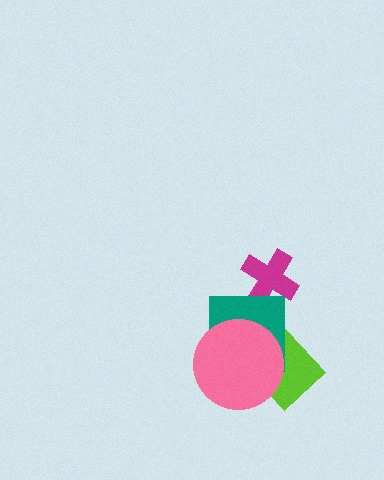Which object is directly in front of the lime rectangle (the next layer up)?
The teal square is directly in front of the lime rectangle.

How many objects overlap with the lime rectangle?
2 objects overlap with the lime rectangle.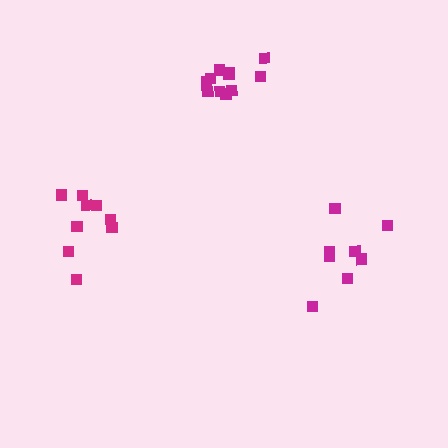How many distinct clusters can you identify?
There are 3 distinct clusters.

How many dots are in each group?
Group 1: 9 dots, Group 2: 8 dots, Group 3: 11 dots (28 total).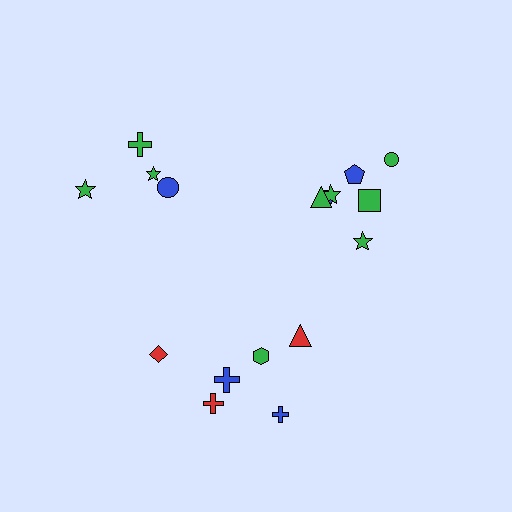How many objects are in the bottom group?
There are 6 objects.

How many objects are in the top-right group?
There are 7 objects.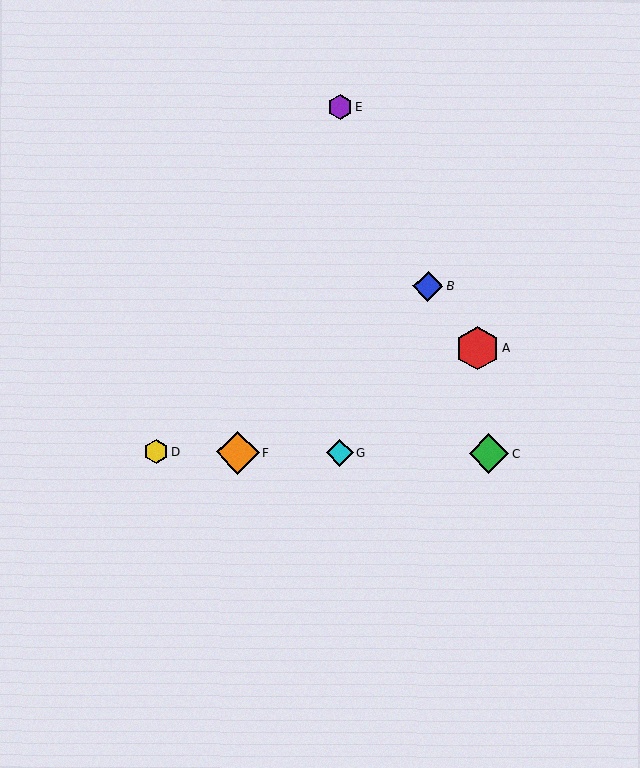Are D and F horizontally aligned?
Yes, both are at y≈452.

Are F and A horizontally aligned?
No, F is at y≈452 and A is at y≈348.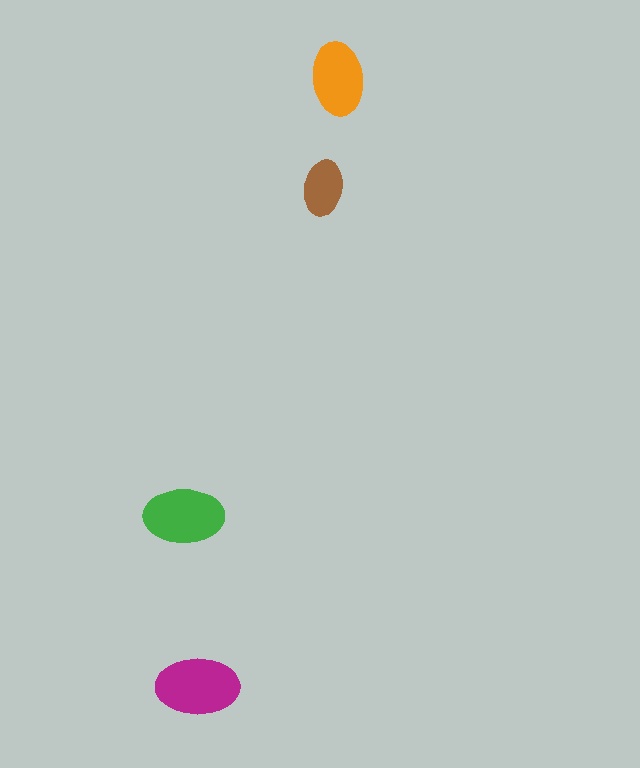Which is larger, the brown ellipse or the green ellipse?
The green one.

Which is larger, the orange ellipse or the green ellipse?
The green one.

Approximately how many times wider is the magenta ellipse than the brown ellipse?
About 1.5 times wider.